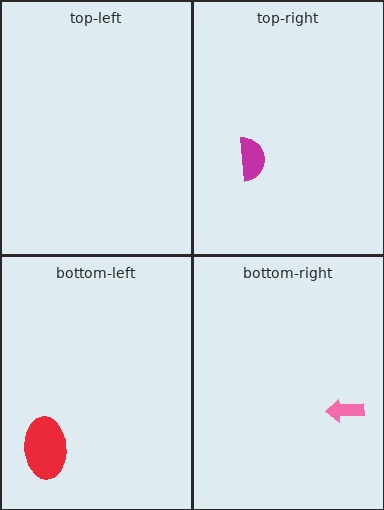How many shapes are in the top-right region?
1.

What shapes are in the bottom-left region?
The red ellipse.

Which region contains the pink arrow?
The bottom-right region.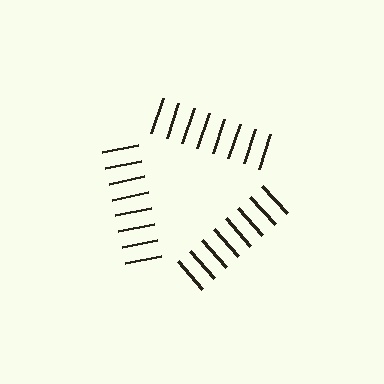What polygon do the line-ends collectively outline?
An illusory triangle — the line segments terminate on its edges but no continuous stroke is drawn.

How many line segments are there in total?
24 — 8 along each of the 3 edges.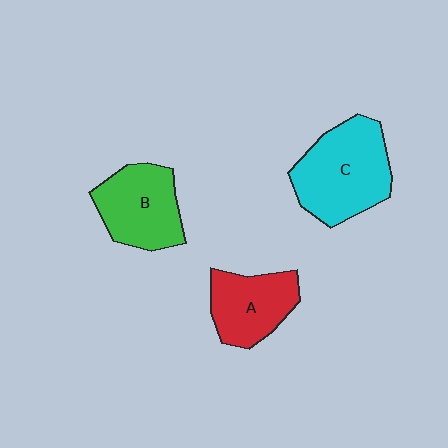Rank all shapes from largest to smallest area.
From largest to smallest: C (cyan), B (green), A (red).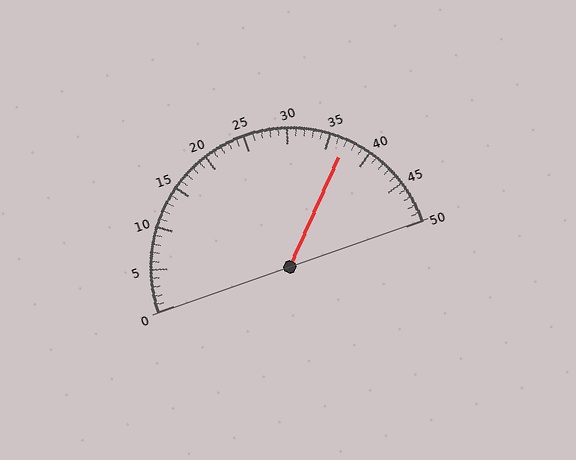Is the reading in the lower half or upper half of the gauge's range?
The reading is in the upper half of the range (0 to 50).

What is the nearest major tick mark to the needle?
The nearest major tick mark is 35.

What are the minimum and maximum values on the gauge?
The gauge ranges from 0 to 50.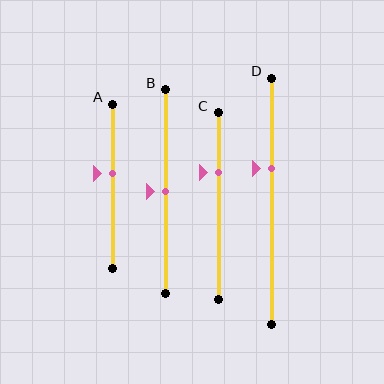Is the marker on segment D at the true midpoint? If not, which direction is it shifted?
No, the marker on segment D is shifted upward by about 13% of the segment length.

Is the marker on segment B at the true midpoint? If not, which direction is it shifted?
Yes, the marker on segment B is at the true midpoint.